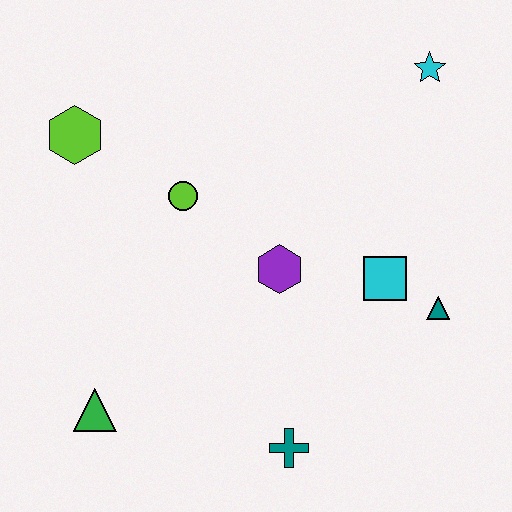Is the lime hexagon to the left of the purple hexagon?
Yes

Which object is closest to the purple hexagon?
The cyan square is closest to the purple hexagon.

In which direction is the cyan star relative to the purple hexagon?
The cyan star is above the purple hexagon.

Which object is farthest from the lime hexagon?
The teal triangle is farthest from the lime hexagon.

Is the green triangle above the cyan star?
No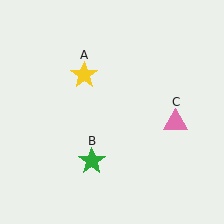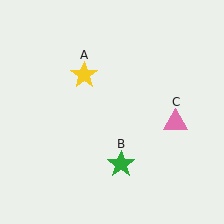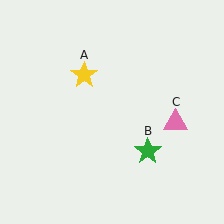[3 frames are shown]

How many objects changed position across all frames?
1 object changed position: green star (object B).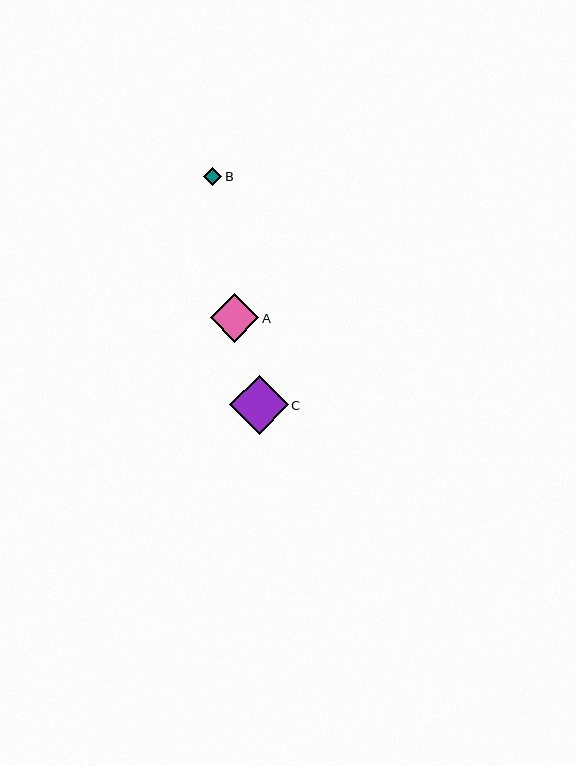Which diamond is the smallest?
Diamond B is the smallest with a size of approximately 18 pixels.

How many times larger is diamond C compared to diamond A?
Diamond C is approximately 1.2 times the size of diamond A.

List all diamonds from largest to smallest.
From largest to smallest: C, A, B.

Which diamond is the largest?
Diamond C is the largest with a size of approximately 58 pixels.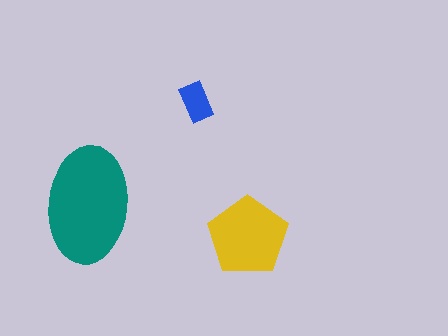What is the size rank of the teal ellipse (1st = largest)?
1st.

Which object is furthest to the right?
The yellow pentagon is rightmost.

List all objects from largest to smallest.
The teal ellipse, the yellow pentagon, the blue rectangle.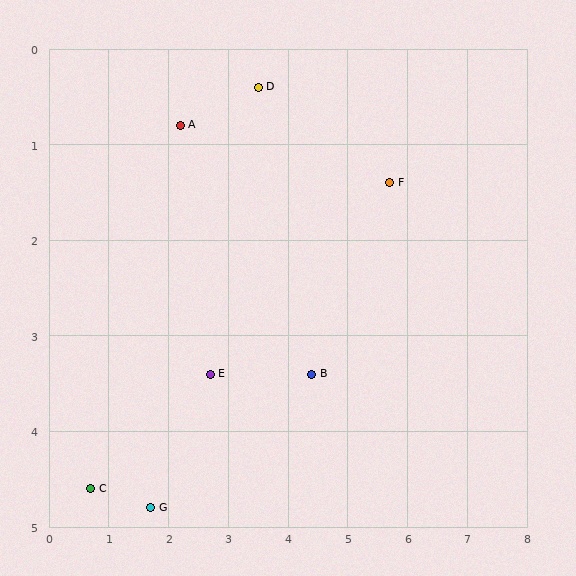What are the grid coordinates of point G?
Point G is at approximately (1.7, 4.8).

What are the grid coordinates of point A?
Point A is at approximately (2.2, 0.8).